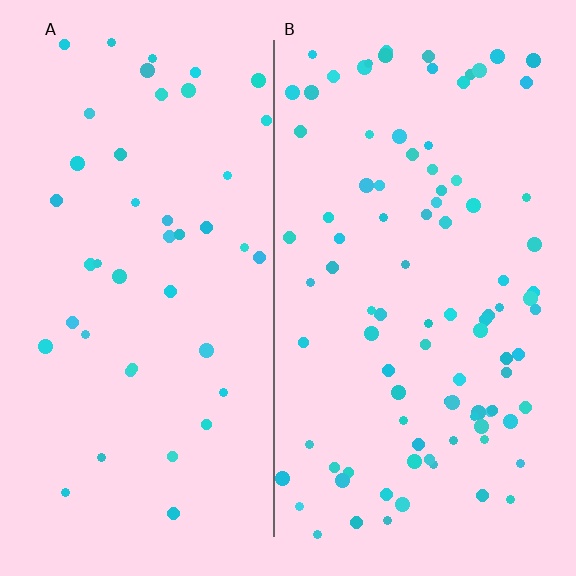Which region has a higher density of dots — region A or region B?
B (the right).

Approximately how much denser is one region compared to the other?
Approximately 2.2× — region B over region A.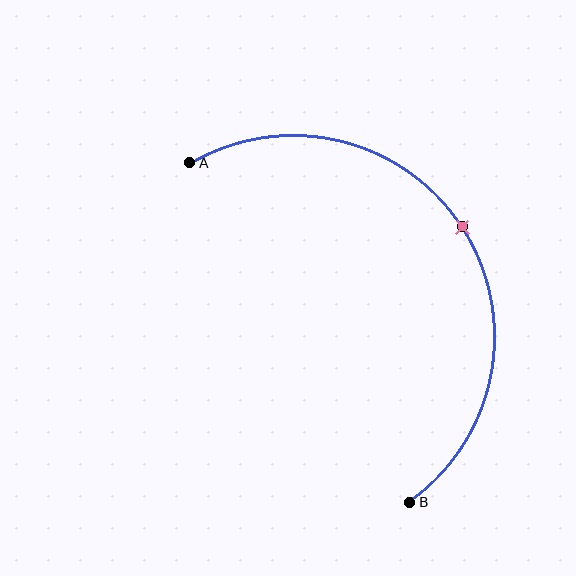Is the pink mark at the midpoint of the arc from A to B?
Yes. The pink mark lies on the arc at equal arc-length from both A and B — it is the arc midpoint.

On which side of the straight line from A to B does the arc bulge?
The arc bulges to the right of the straight line connecting A and B.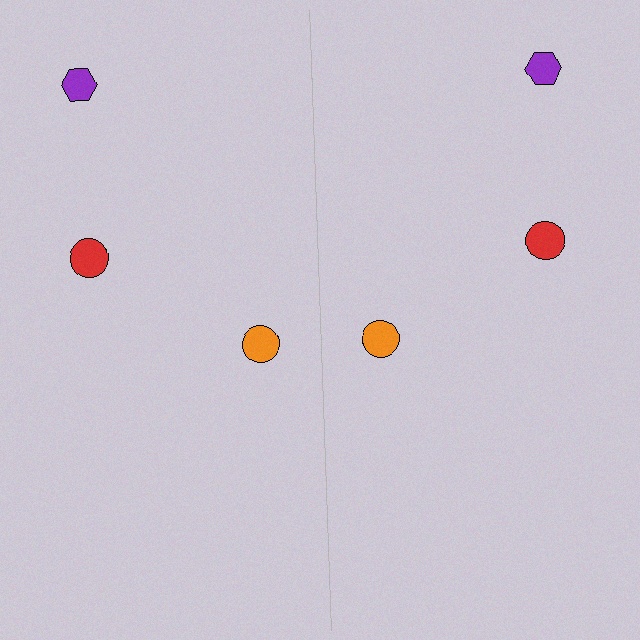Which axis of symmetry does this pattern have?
The pattern has a vertical axis of symmetry running through the center of the image.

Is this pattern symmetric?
Yes, this pattern has bilateral (reflection) symmetry.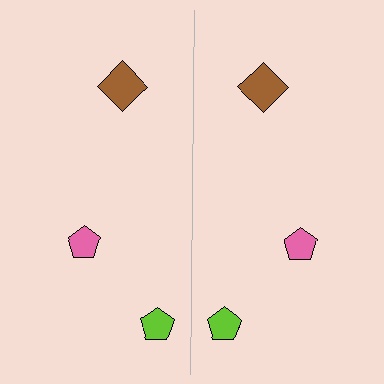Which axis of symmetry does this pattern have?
The pattern has a vertical axis of symmetry running through the center of the image.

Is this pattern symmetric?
Yes, this pattern has bilateral (reflection) symmetry.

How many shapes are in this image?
There are 6 shapes in this image.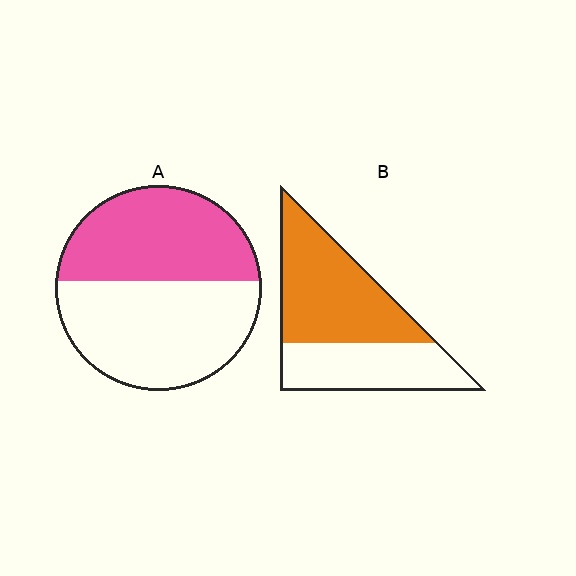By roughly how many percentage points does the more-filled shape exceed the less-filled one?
By roughly 15 percentage points (B over A).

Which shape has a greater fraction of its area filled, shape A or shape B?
Shape B.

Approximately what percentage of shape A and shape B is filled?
A is approximately 45% and B is approximately 60%.